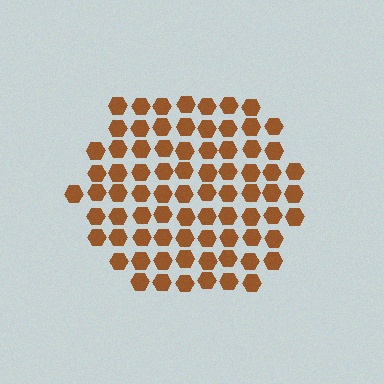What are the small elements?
The small elements are hexagons.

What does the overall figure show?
The overall figure shows a hexagon.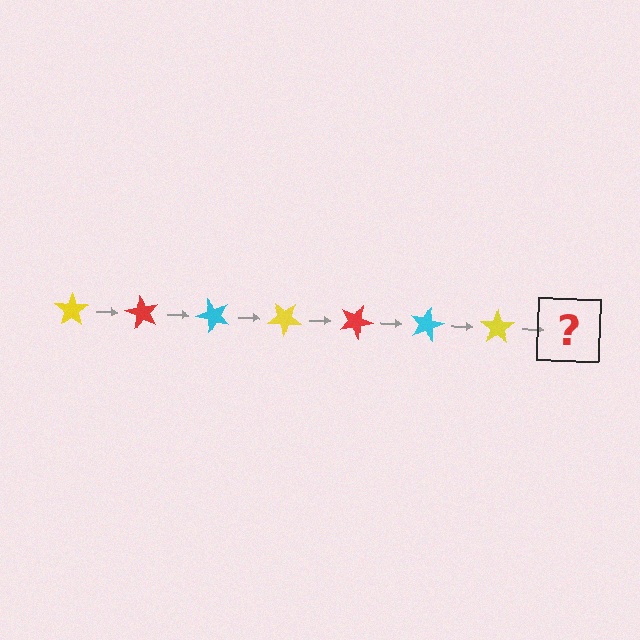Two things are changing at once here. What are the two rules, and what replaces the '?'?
The two rules are that it rotates 60 degrees each step and the color cycles through yellow, red, and cyan. The '?' should be a red star, rotated 420 degrees from the start.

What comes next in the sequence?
The next element should be a red star, rotated 420 degrees from the start.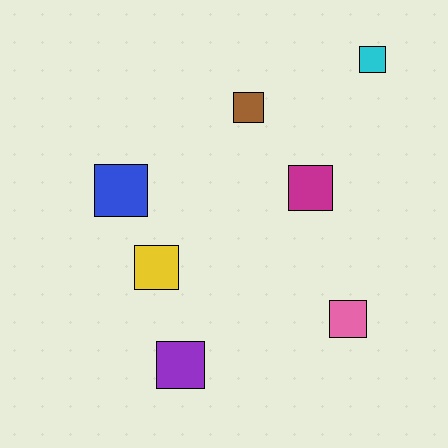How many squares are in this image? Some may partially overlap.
There are 7 squares.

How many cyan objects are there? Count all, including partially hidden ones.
There is 1 cyan object.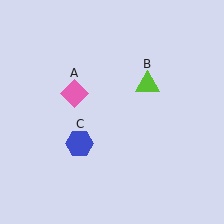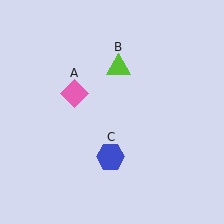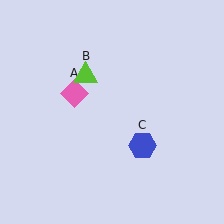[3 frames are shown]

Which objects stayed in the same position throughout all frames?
Pink diamond (object A) remained stationary.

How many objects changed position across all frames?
2 objects changed position: lime triangle (object B), blue hexagon (object C).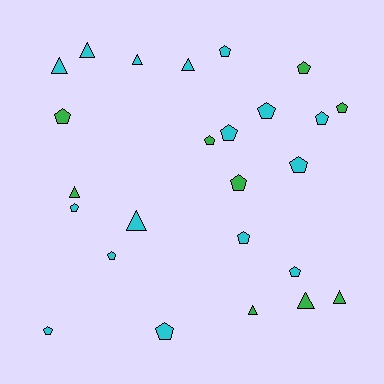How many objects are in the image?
There are 25 objects.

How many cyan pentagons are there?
There are 11 cyan pentagons.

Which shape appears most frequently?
Pentagon, with 16 objects.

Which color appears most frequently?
Cyan, with 16 objects.